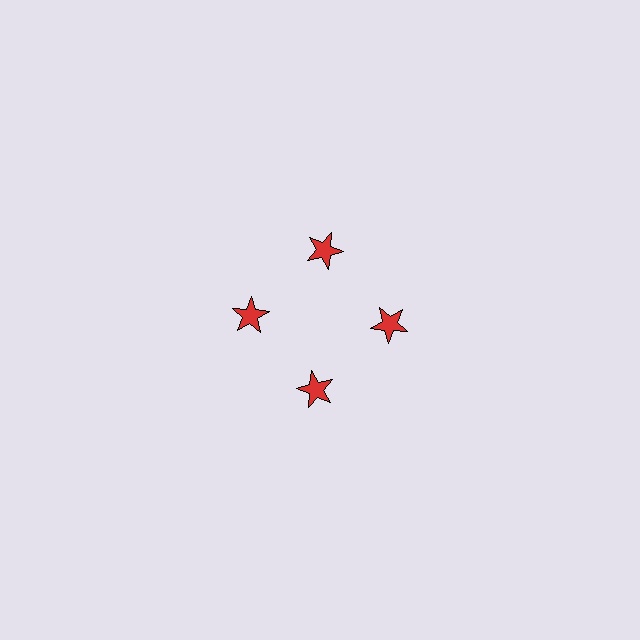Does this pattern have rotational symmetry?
Yes, this pattern has 4-fold rotational symmetry. It looks the same after rotating 90 degrees around the center.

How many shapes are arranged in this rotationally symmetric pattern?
There are 4 shapes, arranged in 4 groups of 1.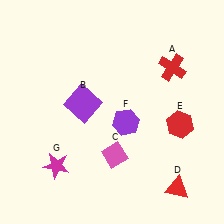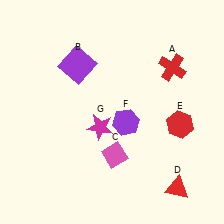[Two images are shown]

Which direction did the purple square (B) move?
The purple square (B) moved up.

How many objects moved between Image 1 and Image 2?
2 objects moved between the two images.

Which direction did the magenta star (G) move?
The magenta star (G) moved right.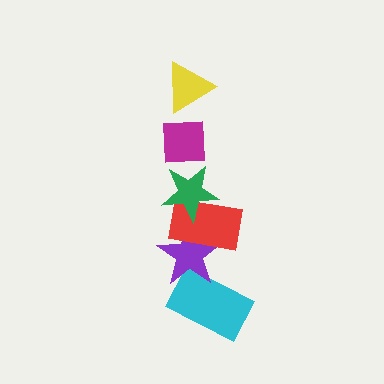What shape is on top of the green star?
The magenta square is on top of the green star.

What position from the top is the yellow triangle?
The yellow triangle is 1st from the top.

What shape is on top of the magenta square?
The yellow triangle is on top of the magenta square.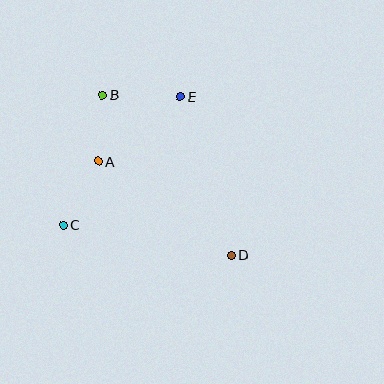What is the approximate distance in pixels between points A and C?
The distance between A and C is approximately 72 pixels.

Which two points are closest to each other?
Points A and B are closest to each other.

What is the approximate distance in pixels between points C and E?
The distance between C and E is approximately 174 pixels.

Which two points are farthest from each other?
Points B and D are farthest from each other.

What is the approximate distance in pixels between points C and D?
The distance between C and D is approximately 171 pixels.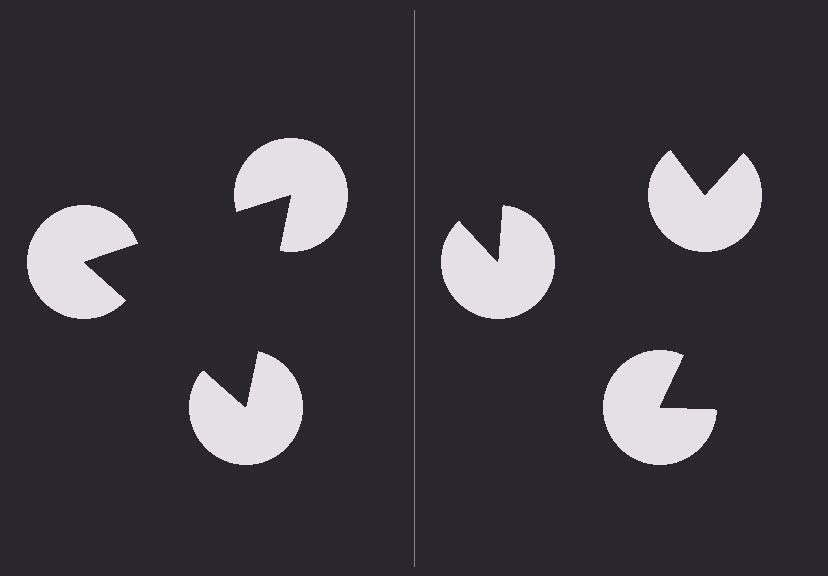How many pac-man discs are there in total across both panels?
6 — 3 on each side.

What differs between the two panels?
The pac-man discs are positioned identically on both sides; only the wedge orientations differ. On the left they align to a triangle; on the right they are misaligned.